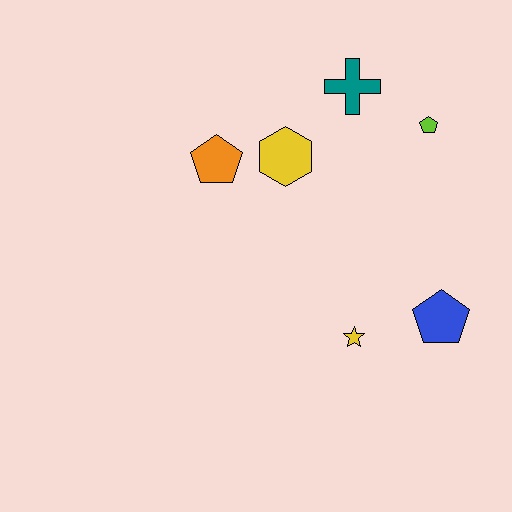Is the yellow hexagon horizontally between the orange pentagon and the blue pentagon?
Yes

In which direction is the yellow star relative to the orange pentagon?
The yellow star is below the orange pentagon.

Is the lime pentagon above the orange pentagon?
Yes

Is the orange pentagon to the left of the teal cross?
Yes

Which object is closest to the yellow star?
The blue pentagon is closest to the yellow star.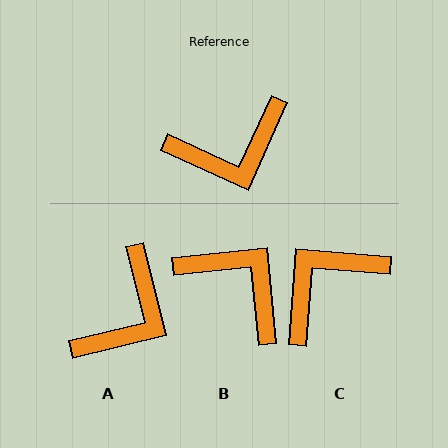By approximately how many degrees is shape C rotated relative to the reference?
Approximately 160 degrees clockwise.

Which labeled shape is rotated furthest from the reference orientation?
C, about 160 degrees away.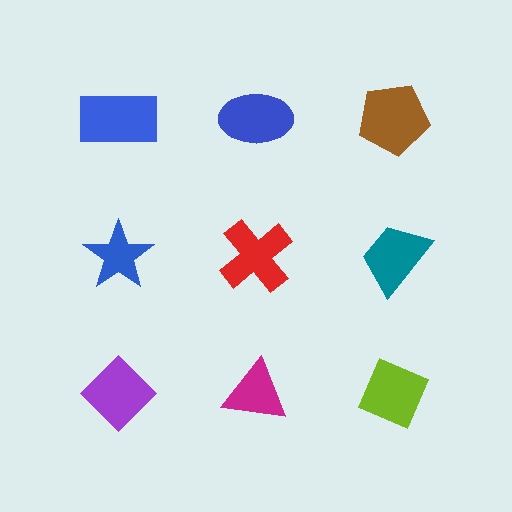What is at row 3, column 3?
A lime diamond.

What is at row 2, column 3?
A teal trapezoid.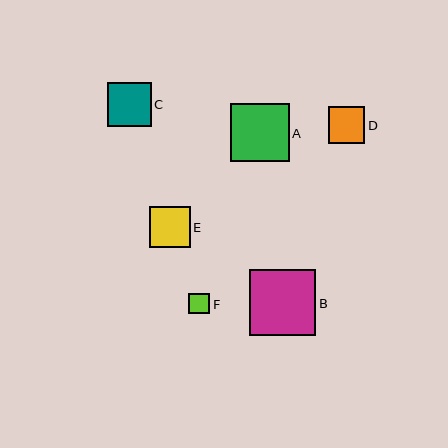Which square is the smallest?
Square F is the smallest with a size of approximately 21 pixels.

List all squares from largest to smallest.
From largest to smallest: B, A, C, E, D, F.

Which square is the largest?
Square B is the largest with a size of approximately 66 pixels.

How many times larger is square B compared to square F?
Square B is approximately 3.2 times the size of square F.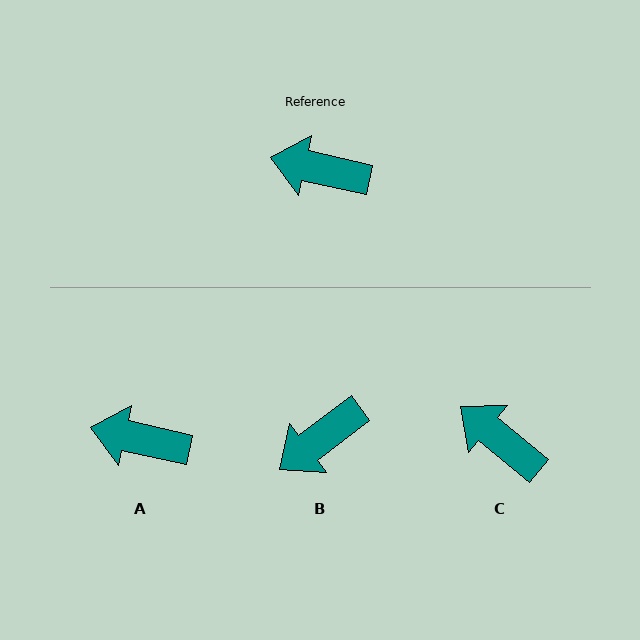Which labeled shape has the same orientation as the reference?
A.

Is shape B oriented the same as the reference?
No, it is off by about 50 degrees.